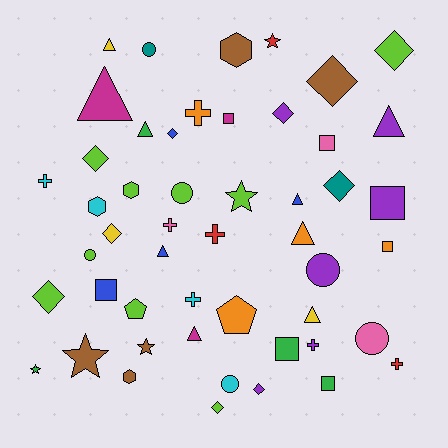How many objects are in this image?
There are 50 objects.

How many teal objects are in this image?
There are 2 teal objects.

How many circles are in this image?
There are 6 circles.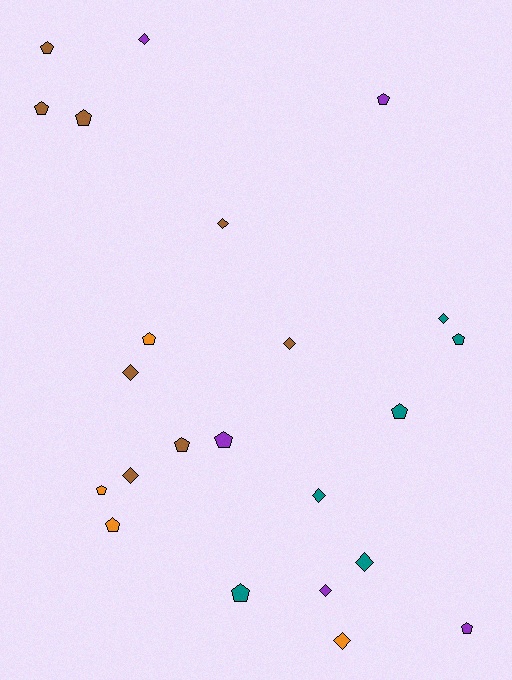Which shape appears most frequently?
Pentagon, with 13 objects.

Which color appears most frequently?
Brown, with 8 objects.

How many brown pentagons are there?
There are 4 brown pentagons.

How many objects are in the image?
There are 23 objects.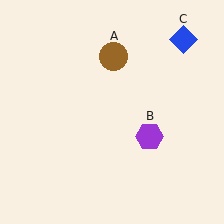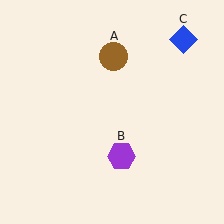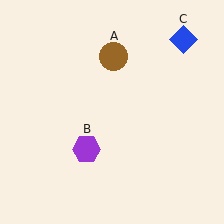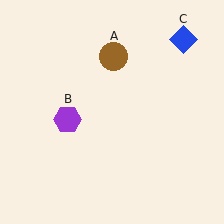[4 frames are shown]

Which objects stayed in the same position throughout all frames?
Brown circle (object A) and blue diamond (object C) remained stationary.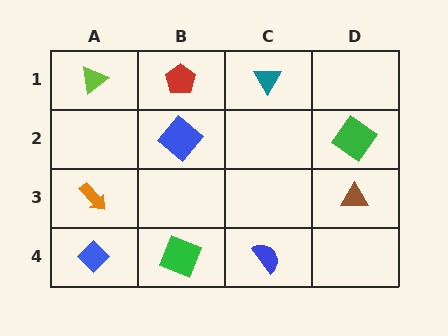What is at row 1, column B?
A red pentagon.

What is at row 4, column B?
A green square.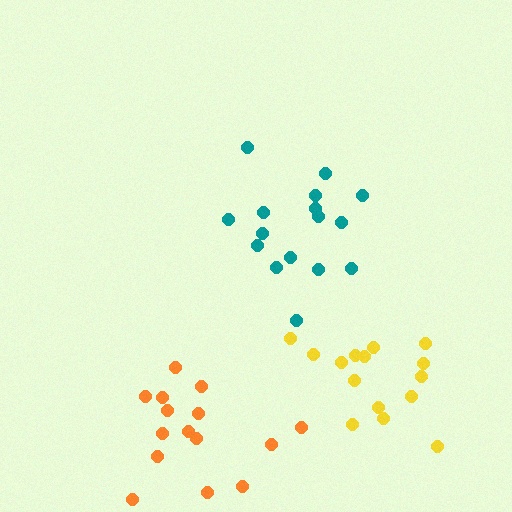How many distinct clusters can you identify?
There are 3 distinct clusters.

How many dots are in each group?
Group 1: 15 dots, Group 2: 15 dots, Group 3: 16 dots (46 total).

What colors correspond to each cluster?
The clusters are colored: yellow, orange, teal.